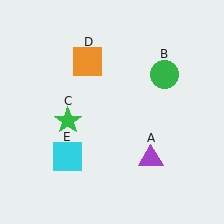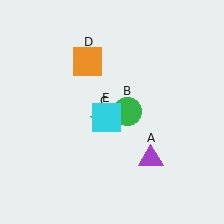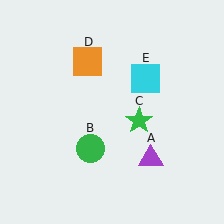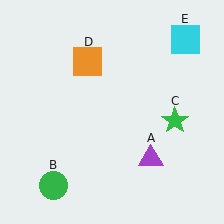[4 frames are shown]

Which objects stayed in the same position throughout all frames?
Purple triangle (object A) and orange square (object D) remained stationary.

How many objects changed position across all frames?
3 objects changed position: green circle (object B), green star (object C), cyan square (object E).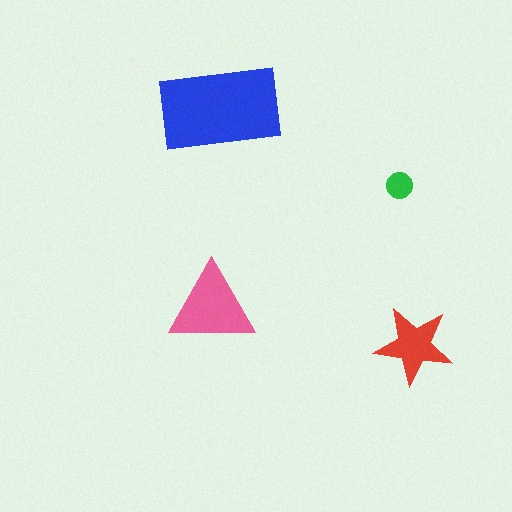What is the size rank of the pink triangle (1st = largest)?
2nd.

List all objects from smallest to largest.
The green circle, the red star, the pink triangle, the blue rectangle.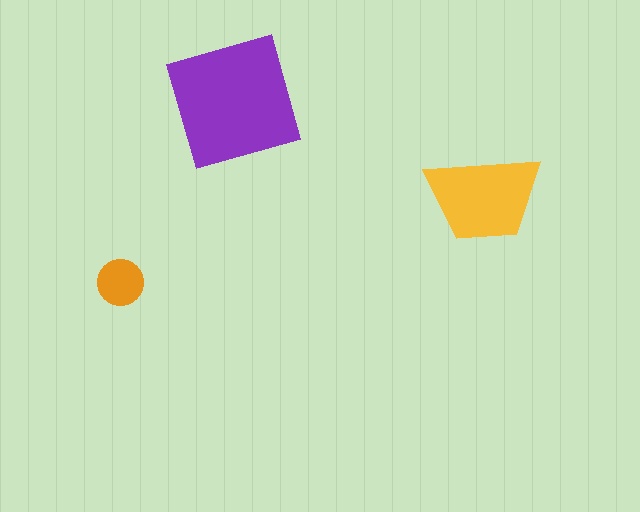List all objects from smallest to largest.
The orange circle, the yellow trapezoid, the purple square.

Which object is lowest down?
The orange circle is bottommost.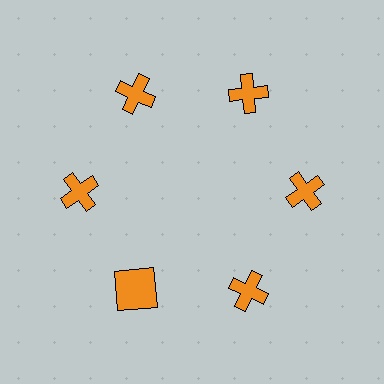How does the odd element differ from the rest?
It has a different shape: square instead of cross.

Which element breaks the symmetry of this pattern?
The orange square at roughly the 7 o'clock position breaks the symmetry. All other shapes are orange crosses.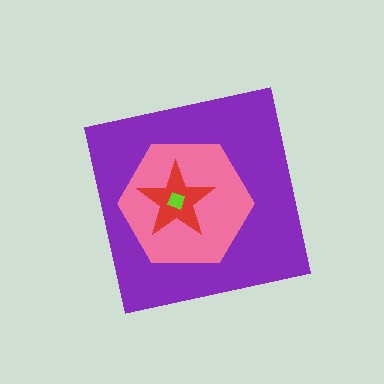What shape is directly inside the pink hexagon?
The red star.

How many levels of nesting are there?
4.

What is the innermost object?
The lime square.